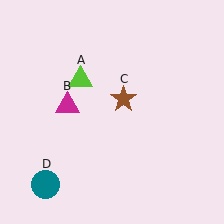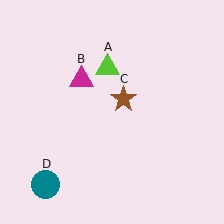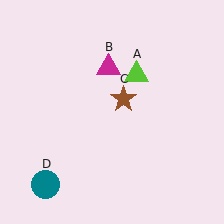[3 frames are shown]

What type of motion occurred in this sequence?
The lime triangle (object A), magenta triangle (object B) rotated clockwise around the center of the scene.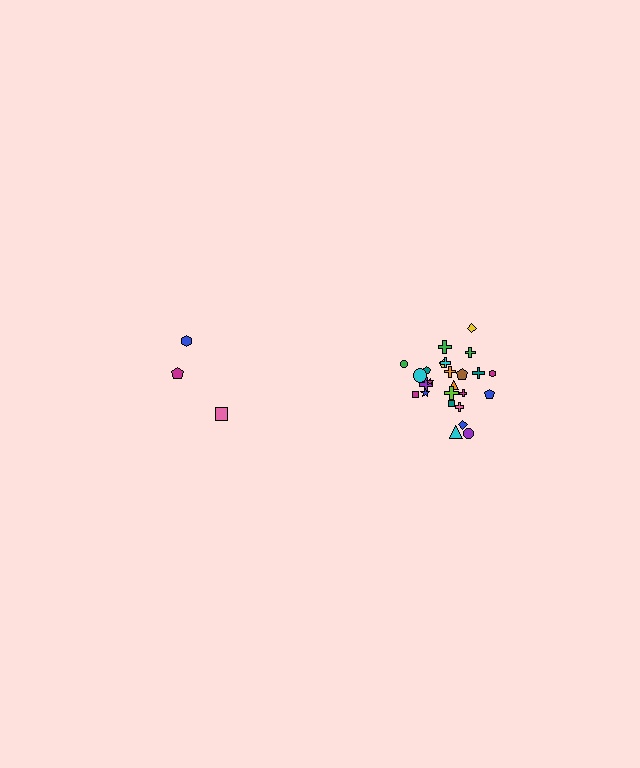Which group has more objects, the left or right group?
The right group.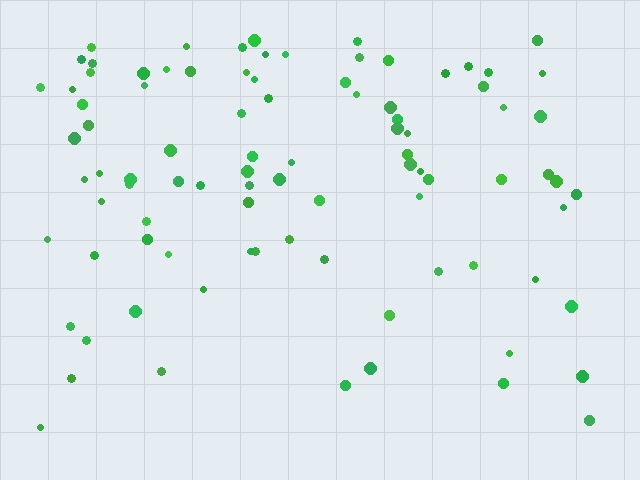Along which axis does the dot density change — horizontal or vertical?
Vertical.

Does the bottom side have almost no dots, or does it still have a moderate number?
Still a moderate number, just noticeably fewer than the top.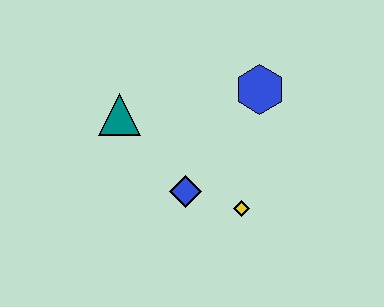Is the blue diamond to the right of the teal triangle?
Yes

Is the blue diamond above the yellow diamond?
Yes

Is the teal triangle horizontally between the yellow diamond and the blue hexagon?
No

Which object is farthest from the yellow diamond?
The teal triangle is farthest from the yellow diamond.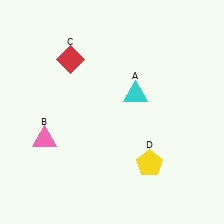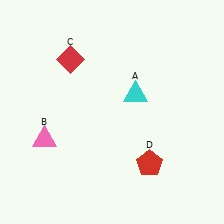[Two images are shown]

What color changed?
The pentagon (D) changed from yellow in Image 1 to red in Image 2.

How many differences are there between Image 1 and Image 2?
There is 1 difference between the two images.